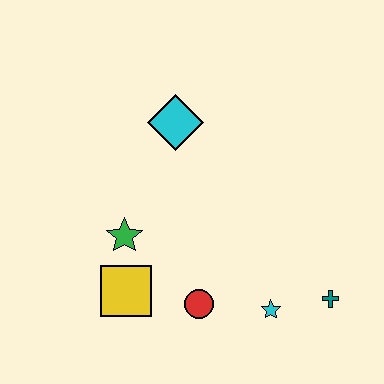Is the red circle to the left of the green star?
No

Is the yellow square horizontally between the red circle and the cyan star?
No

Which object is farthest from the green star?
The teal cross is farthest from the green star.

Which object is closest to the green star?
The yellow square is closest to the green star.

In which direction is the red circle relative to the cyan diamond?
The red circle is below the cyan diamond.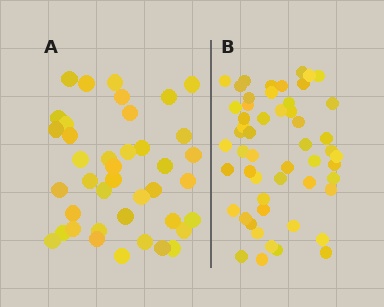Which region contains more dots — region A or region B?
Region B (the right region) has more dots.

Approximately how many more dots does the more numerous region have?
Region B has approximately 15 more dots than region A.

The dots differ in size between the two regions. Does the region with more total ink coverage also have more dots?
No. Region A has more total ink coverage because its dots are larger, but region B actually contains more individual dots. Total area can be misleading — the number of items is what matters here.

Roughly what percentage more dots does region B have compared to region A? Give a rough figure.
About 30% more.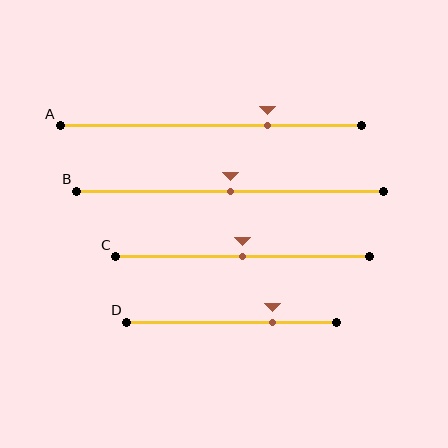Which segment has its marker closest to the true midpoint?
Segment B has its marker closest to the true midpoint.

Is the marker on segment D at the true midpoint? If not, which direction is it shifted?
No, the marker on segment D is shifted to the right by about 20% of the segment length.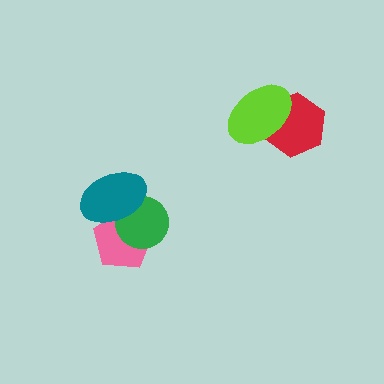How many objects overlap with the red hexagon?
1 object overlaps with the red hexagon.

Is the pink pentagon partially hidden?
Yes, it is partially covered by another shape.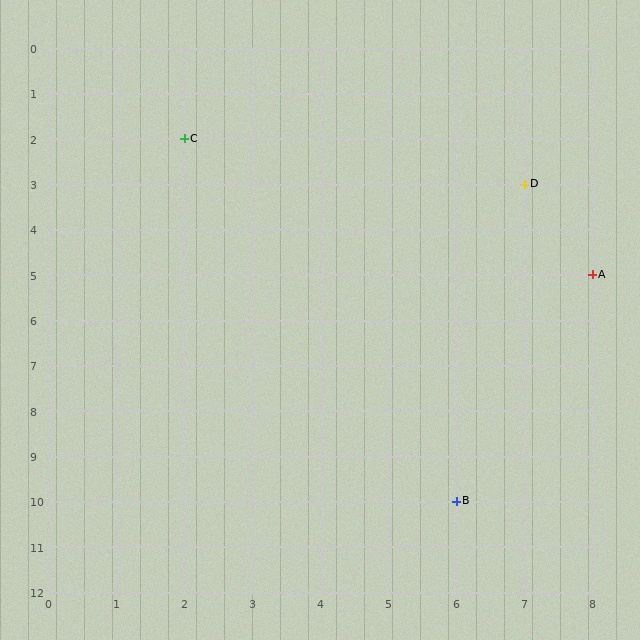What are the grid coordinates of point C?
Point C is at grid coordinates (2, 2).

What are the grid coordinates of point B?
Point B is at grid coordinates (6, 10).